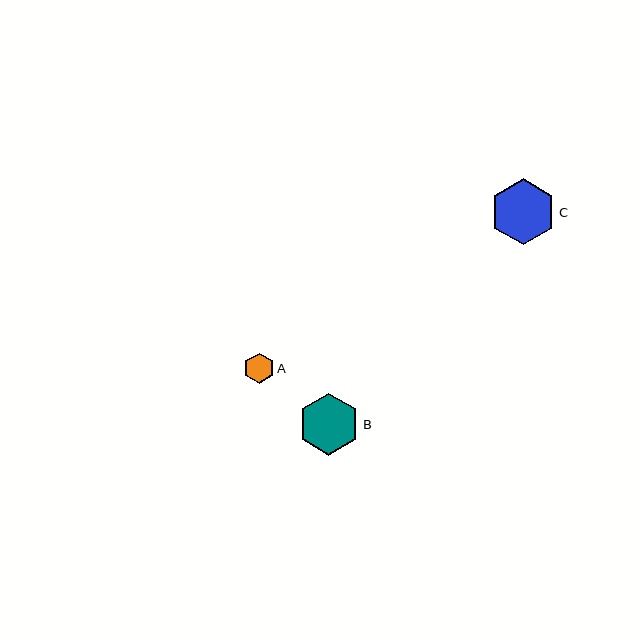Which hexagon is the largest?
Hexagon C is the largest with a size of approximately 66 pixels.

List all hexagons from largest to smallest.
From largest to smallest: C, B, A.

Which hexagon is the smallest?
Hexagon A is the smallest with a size of approximately 31 pixels.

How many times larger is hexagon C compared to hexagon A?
Hexagon C is approximately 2.2 times the size of hexagon A.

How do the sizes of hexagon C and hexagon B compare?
Hexagon C and hexagon B are approximately the same size.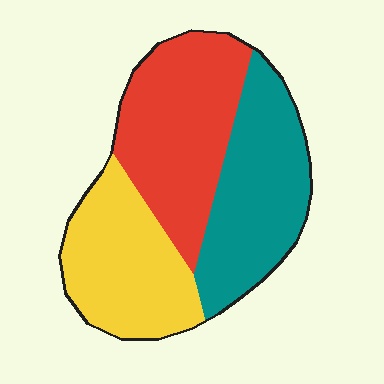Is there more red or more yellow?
Red.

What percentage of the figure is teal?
Teal covers about 35% of the figure.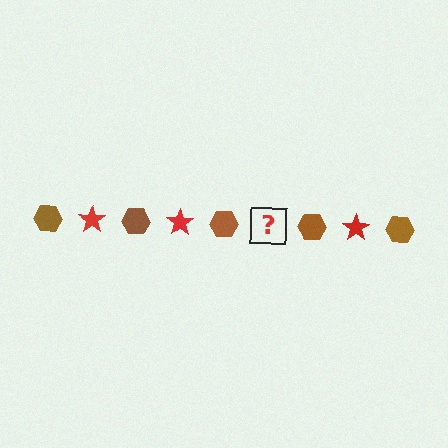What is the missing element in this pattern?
The missing element is a red star.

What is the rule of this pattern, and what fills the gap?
The rule is that the pattern alternates between brown hexagon and red star. The gap should be filled with a red star.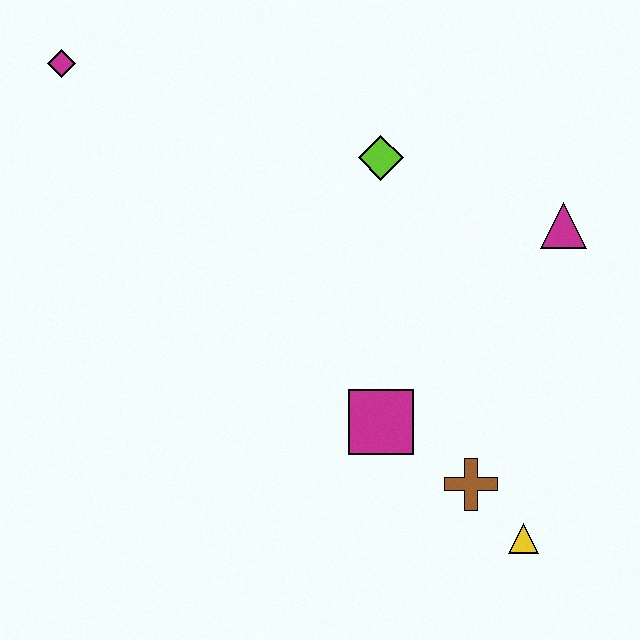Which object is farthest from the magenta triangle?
The magenta diamond is farthest from the magenta triangle.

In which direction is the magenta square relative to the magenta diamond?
The magenta square is below the magenta diamond.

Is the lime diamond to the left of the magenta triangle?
Yes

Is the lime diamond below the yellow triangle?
No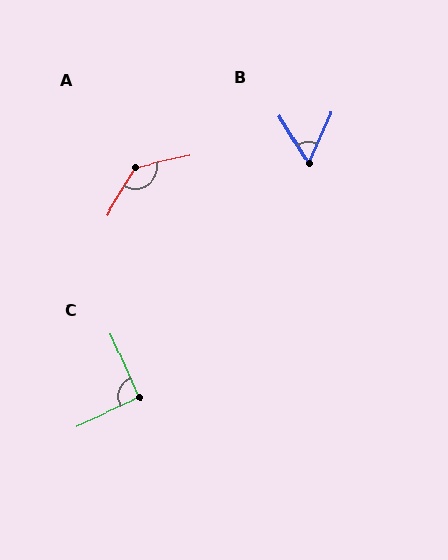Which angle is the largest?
A, at approximately 134 degrees.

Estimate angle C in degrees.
Approximately 91 degrees.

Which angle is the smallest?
B, at approximately 55 degrees.